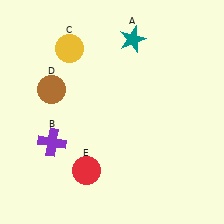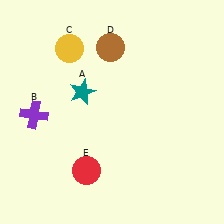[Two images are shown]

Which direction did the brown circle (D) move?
The brown circle (D) moved right.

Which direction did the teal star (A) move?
The teal star (A) moved down.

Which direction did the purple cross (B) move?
The purple cross (B) moved up.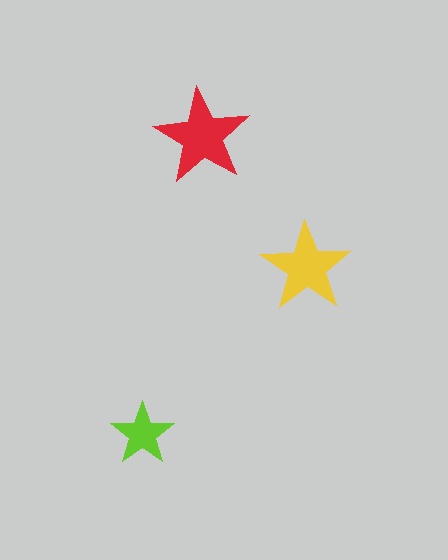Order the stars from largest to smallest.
the red one, the yellow one, the lime one.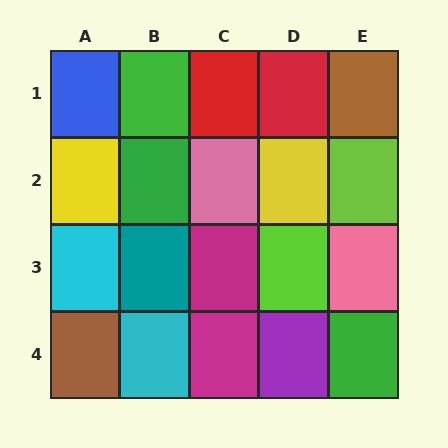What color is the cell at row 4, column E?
Green.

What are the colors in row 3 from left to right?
Cyan, teal, magenta, lime, pink.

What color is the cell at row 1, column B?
Green.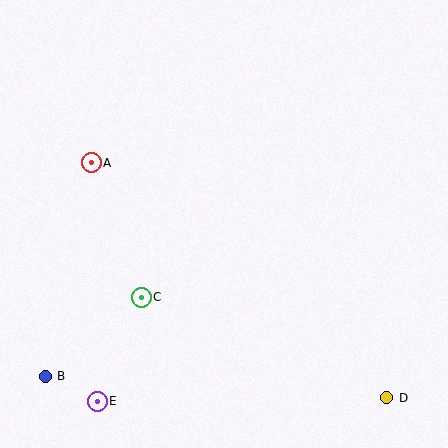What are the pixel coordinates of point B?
Point B is at (45, 376).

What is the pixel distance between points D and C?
The distance between D and C is 265 pixels.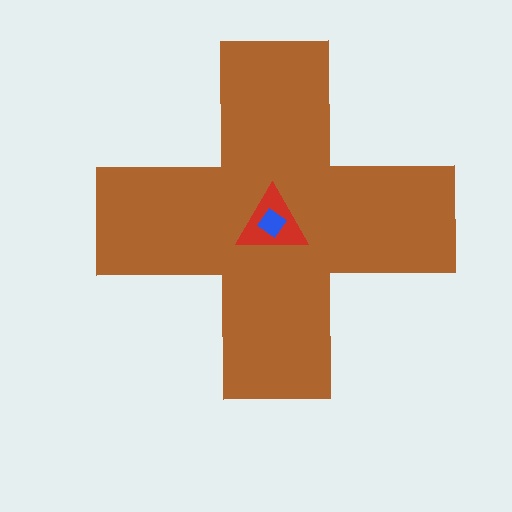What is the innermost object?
The blue diamond.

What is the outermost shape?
The brown cross.